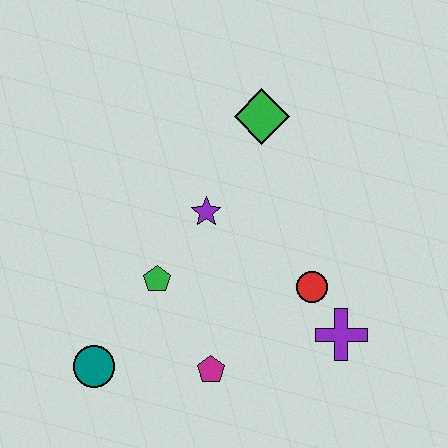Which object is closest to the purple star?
The green pentagon is closest to the purple star.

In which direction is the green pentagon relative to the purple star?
The green pentagon is below the purple star.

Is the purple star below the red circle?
No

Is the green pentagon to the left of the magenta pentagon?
Yes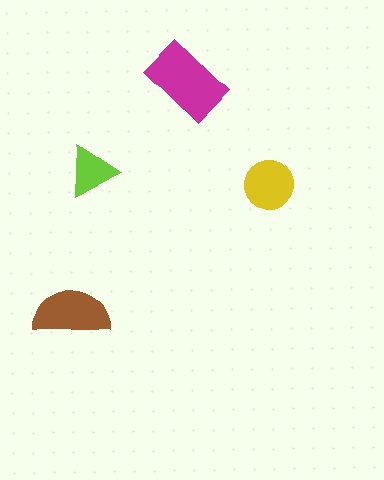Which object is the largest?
The magenta rectangle.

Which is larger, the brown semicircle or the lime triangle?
The brown semicircle.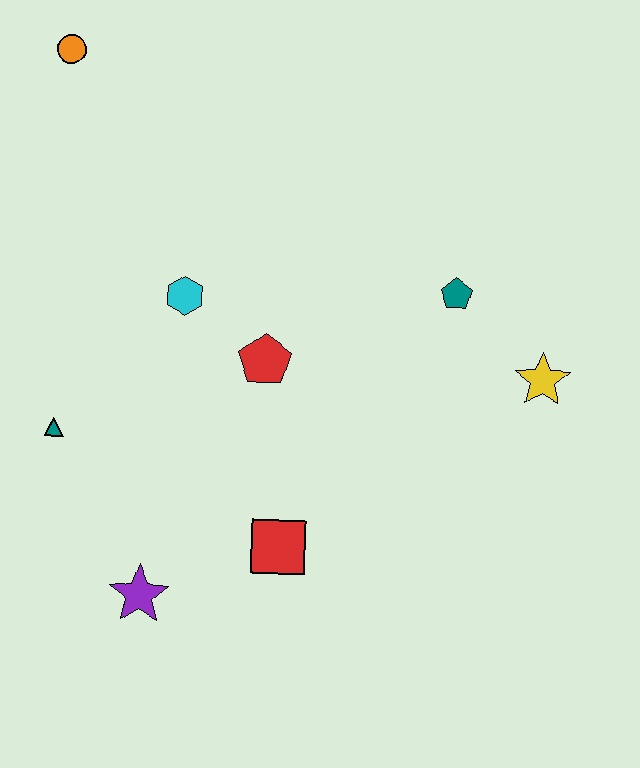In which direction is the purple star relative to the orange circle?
The purple star is below the orange circle.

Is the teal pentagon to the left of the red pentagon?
No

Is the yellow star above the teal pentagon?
No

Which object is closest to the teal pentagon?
The yellow star is closest to the teal pentagon.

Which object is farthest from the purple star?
The orange circle is farthest from the purple star.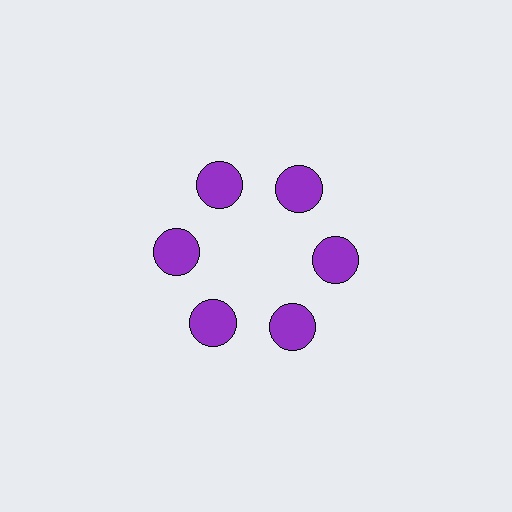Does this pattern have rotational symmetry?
Yes, this pattern has 6-fold rotational symmetry. It looks the same after rotating 60 degrees around the center.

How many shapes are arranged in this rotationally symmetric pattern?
There are 6 shapes, arranged in 6 groups of 1.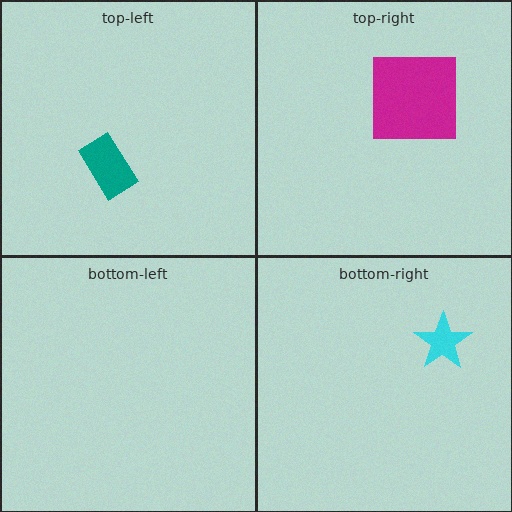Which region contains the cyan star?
The bottom-right region.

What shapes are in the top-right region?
The blue ellipse, the magenta square.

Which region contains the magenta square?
The top-right region.